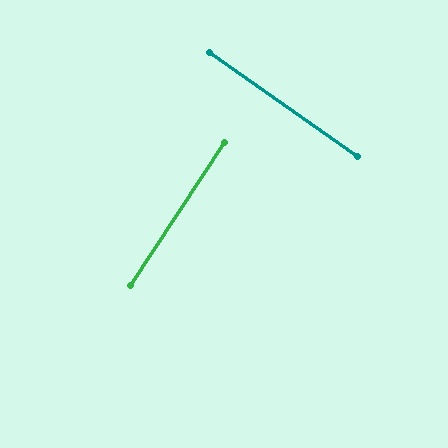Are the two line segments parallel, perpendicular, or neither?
Perpendicular — they meet at approximately 88°.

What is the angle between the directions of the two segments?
Approximately 88 degrees.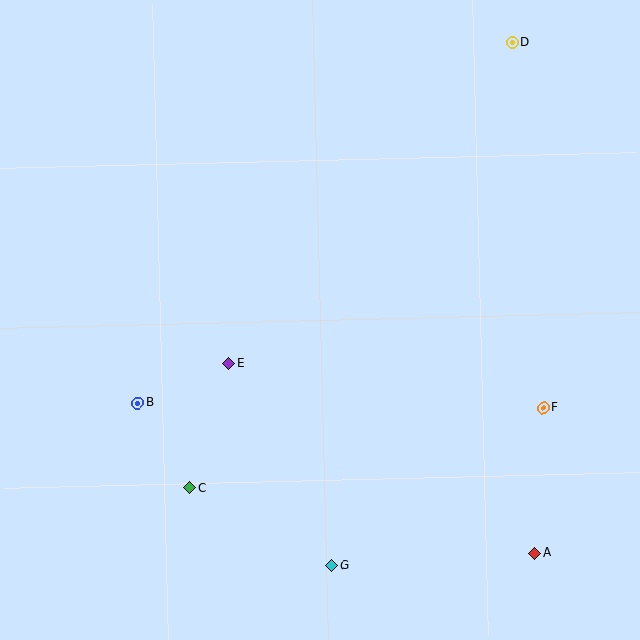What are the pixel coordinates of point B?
Point B is at (138, 403).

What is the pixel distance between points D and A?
The distance between D and A is 511 pixels.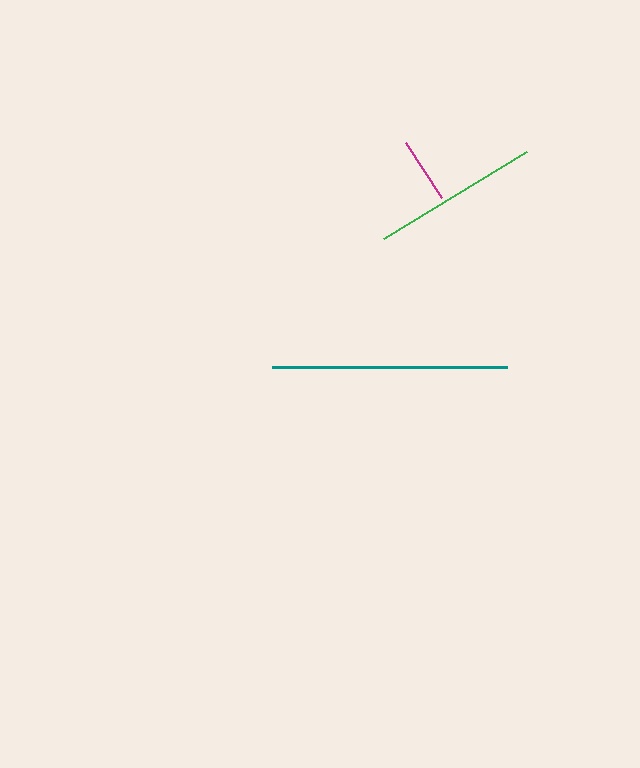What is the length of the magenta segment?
The magenta segment is approximately 66 pixels long.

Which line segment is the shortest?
The magenta line is the shortest at approximately 66 pixels.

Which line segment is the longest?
The teal line is the longest at approximately 235 pixels.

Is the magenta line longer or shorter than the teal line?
The teal line is longer than the magenta line.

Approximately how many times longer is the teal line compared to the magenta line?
The teal line is approximately 3.5 times the length of the magenta line.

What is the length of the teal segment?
The teal segment is approximately 235 pixels long.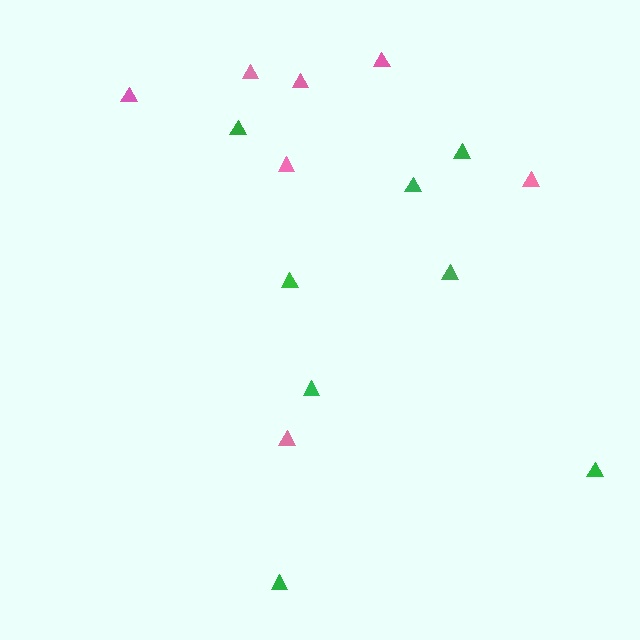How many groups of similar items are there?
There are 2 groups: one group of green triangles (8) and one group of pink triangles (7).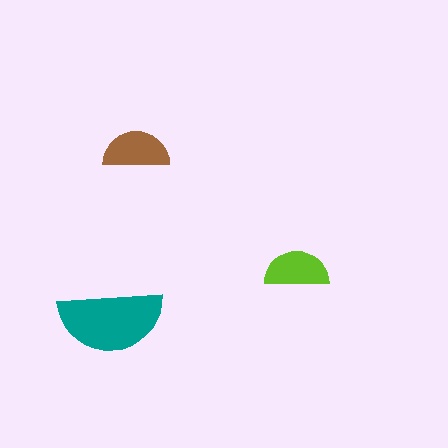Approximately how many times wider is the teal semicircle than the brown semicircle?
About 1.5 times wider.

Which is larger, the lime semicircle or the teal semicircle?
The teal one.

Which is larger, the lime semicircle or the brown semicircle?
The brown one.